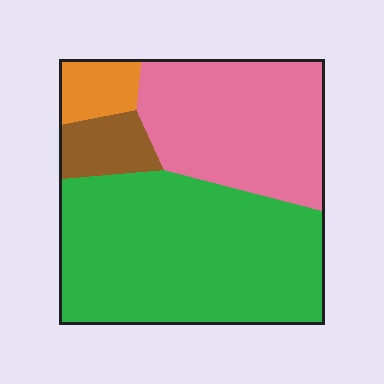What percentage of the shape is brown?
Brown takes up about one tenth (1/10) of the shape.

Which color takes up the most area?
Green, at roughly 55%.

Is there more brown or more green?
Green.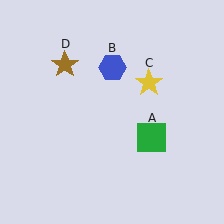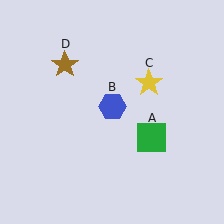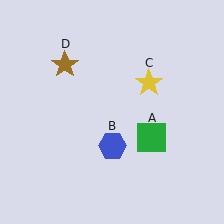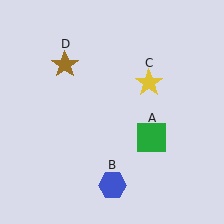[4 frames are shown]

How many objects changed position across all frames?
1 object changed position: blue hexagon (object B).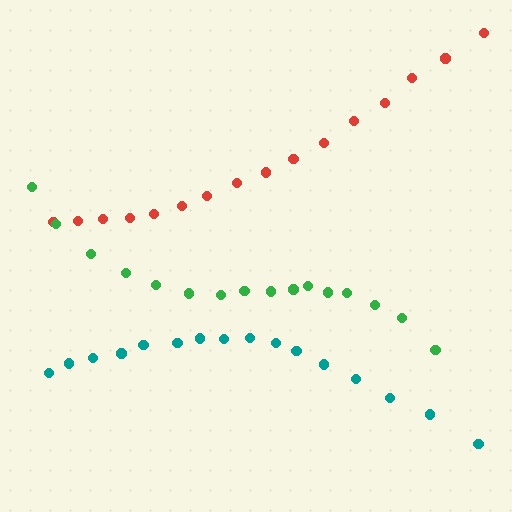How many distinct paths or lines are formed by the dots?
There are 3 distinct paths.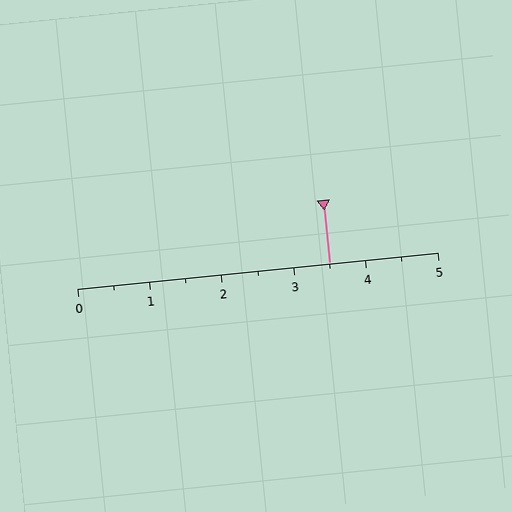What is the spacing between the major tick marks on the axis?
The major ticks are spaced 1 apart.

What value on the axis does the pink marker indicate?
The marker indicates approximately 3.5.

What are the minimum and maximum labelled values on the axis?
The axis runs from 0 to 5.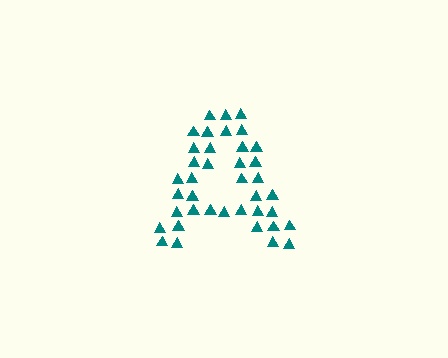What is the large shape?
The large shape is the letter A.